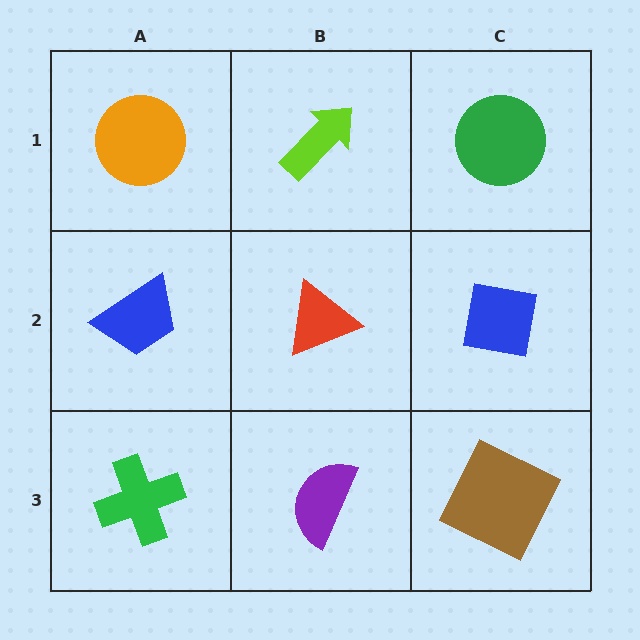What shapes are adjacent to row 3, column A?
A blue trapezoid (row 2, column A), a purple semicircle (row 3, column B).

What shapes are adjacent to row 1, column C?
A blue square (row 2, column C), a lime arrow (row 1, column B).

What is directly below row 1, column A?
A blue trapezoid.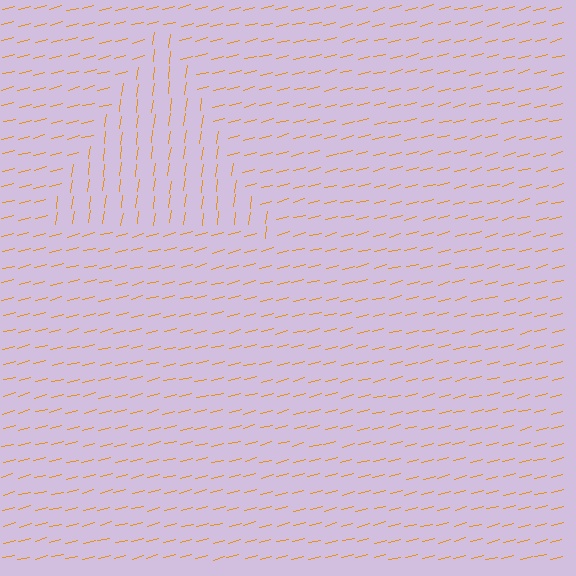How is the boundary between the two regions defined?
The boundary is defined purely by a change in line orientation (approximately 68 degrees difference). All lines are the same color and thickness.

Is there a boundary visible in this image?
Yes, there is a texture boundary formed by a change in line orientation.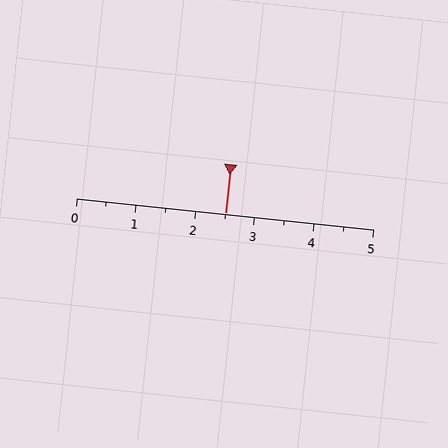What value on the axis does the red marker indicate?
The marker indicates approximately 2.5.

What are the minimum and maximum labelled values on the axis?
The axis runs from 0 to 5.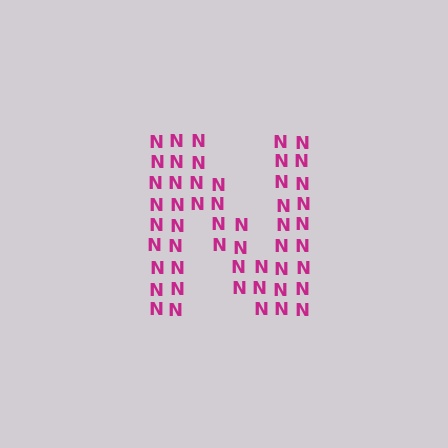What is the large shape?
The large shape is the letter N.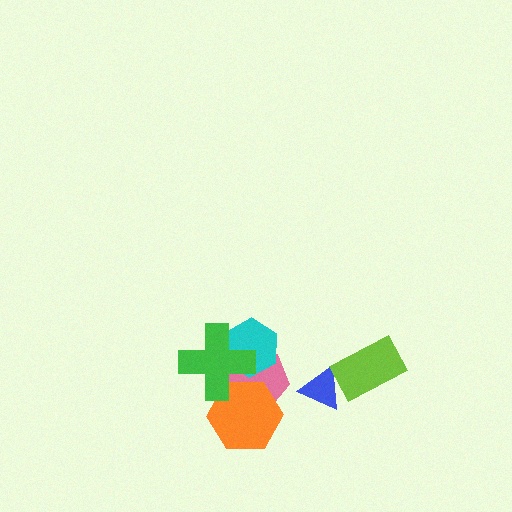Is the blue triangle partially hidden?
Yes, it is partially covered by another shape.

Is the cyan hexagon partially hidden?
Yes, it is partially covered by another shape.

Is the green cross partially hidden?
No, no other shape covers it.